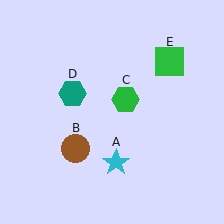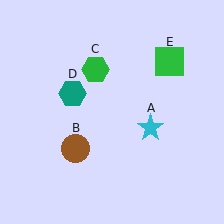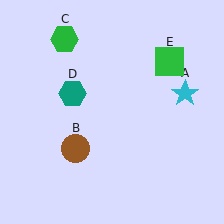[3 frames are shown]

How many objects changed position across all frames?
2 objects changed position: cyan star (object A), green hexagon (object C).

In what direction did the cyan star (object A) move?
The cyan star (object A) moved up and to the right.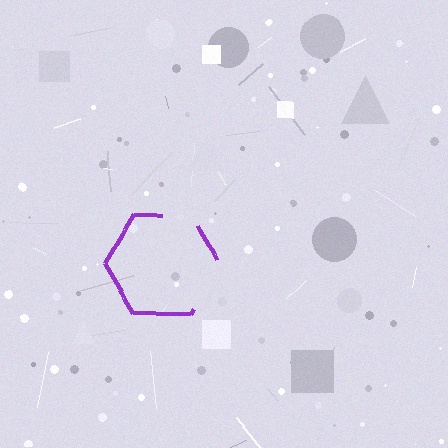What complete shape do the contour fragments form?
The contour fragments form a hexagon.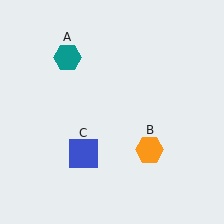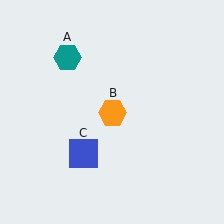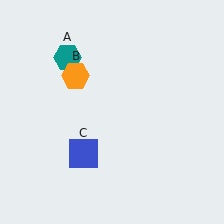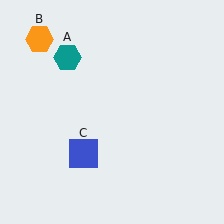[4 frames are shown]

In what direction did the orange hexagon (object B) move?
The orange hexagon (object B) moved up and to the left.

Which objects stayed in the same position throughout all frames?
Teal hexagon (object A) and blue square (object C) remained stationary.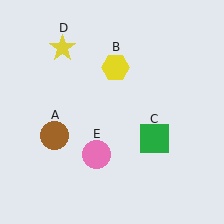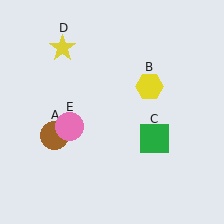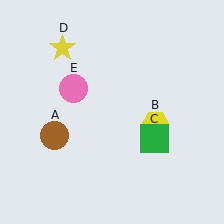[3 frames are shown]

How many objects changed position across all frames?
2 objects changed position: yellow hexagon (object B), pink circle (object E).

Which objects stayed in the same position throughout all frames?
Brown circle (object A) and green square (object C) and yellow star (object D) remained stationary.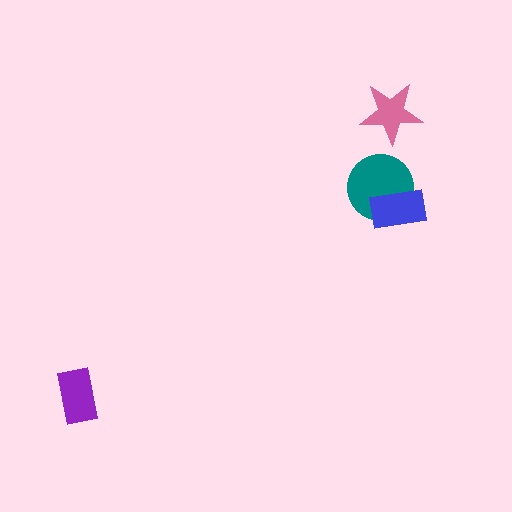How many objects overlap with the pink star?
0 objects overlap with the pink star.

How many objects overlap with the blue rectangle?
1 object overlaps with the blue rectangle.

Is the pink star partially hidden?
No, no other shape covers it.